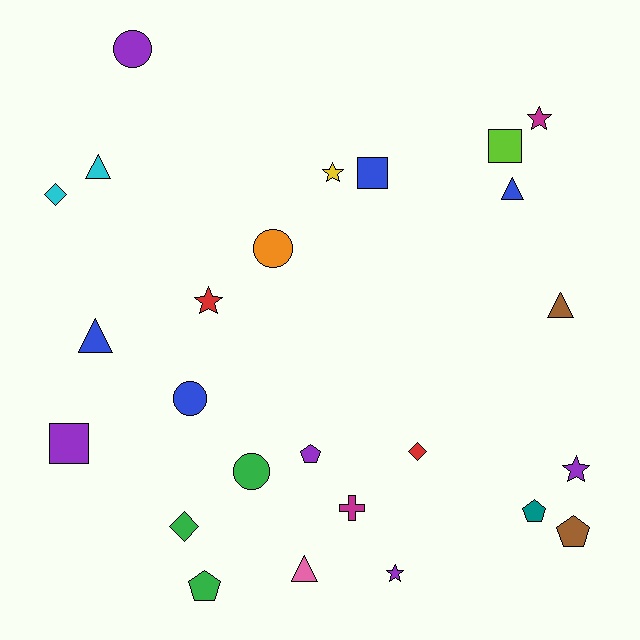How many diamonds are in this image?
There are 3 diamonds.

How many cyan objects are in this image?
There are 2 cyan objects.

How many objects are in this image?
There are 25 objects.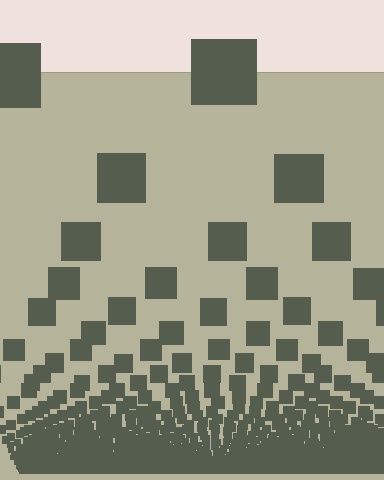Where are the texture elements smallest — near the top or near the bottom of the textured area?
Near the bottom.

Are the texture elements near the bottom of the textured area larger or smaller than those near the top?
Smaller. The gradient is inverted — elements near the bottom are smaller and denser.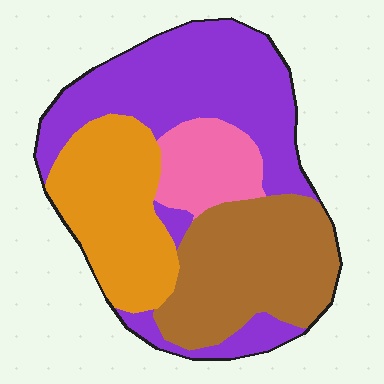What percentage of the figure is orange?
Orange takes up about one quarter (1/4) of the figure.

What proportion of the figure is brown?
Brown covers around 30% of the figure.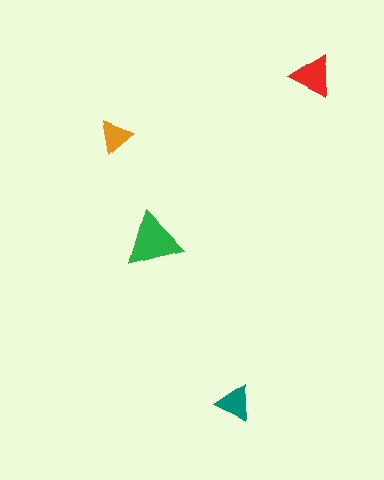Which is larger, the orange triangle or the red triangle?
The red one.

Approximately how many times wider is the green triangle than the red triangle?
About 1.5 times wider.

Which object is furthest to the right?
The red triangle is rightmost.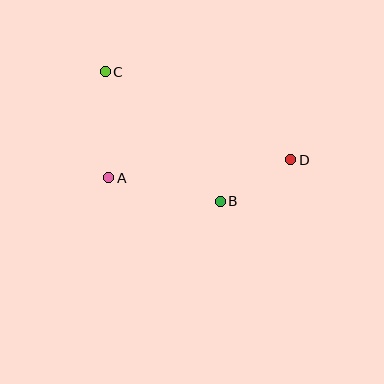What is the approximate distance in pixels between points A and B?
The distance between A and B is approximately 114 pixels.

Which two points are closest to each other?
Points B and D are closest to each other.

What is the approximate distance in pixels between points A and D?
The distance between A and D is approximately 183 pixels.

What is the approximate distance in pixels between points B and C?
The distance between B and C is approximately 173 pixels.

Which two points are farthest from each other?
Points C and D are farthest from each other.